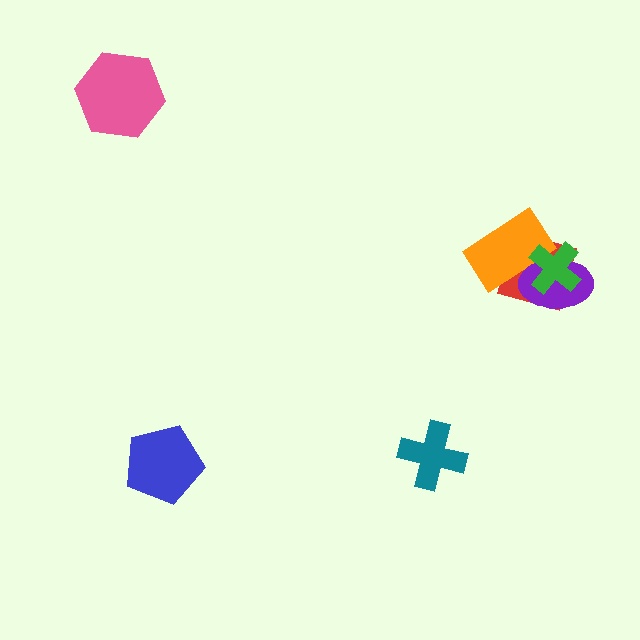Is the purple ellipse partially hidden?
Yes, it is partially covered by another shape.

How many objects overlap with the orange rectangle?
3 objects overlap with the orange rectangle.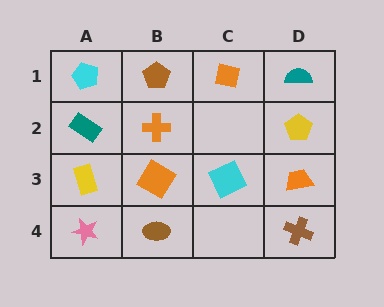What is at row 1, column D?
A teal semicircle.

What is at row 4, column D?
A brown cross.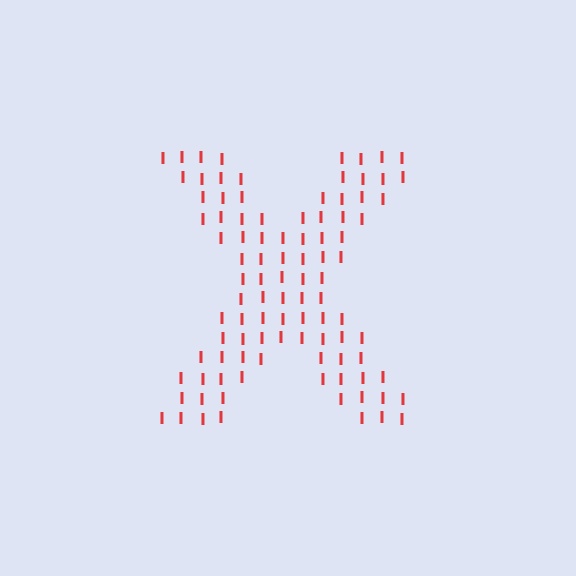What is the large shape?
The large shape is the letter X.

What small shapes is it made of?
It is made of small letter I's.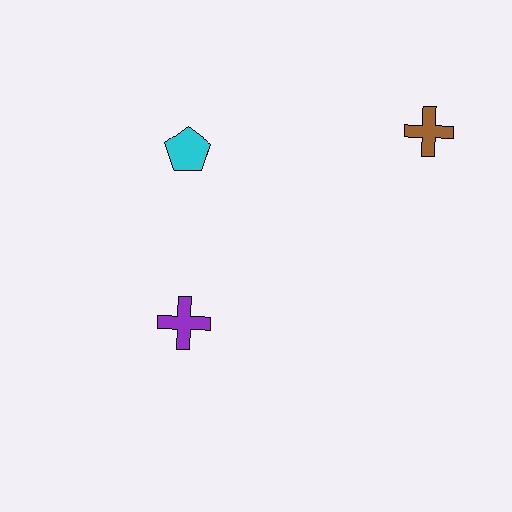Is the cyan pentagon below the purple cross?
No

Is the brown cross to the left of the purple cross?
No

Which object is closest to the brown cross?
The cyan pentagon is closest to the brown cross.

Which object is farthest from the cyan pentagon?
The brown cross is farthest from the cyan pentagon.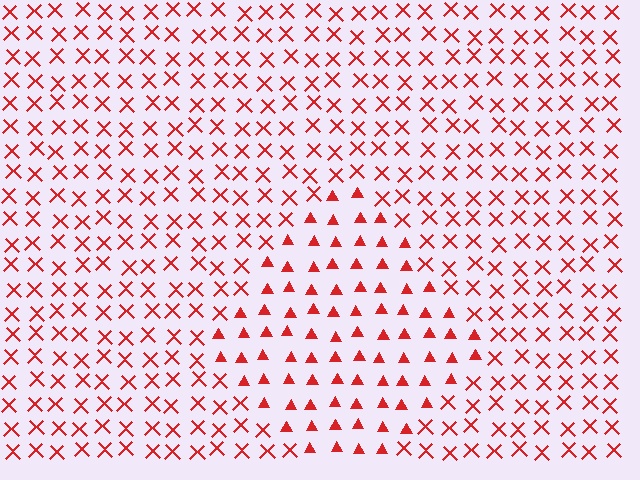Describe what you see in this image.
The image is filled with small red elements arranged in a uniform grid. A diamond-shaped region contains triangles, while the surrounding area contains X marks. The boundary is defined purely by the change in element shape.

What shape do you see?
I see a diamond.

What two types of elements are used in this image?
The image uses triangles inside the diamond region and X marks outside it.